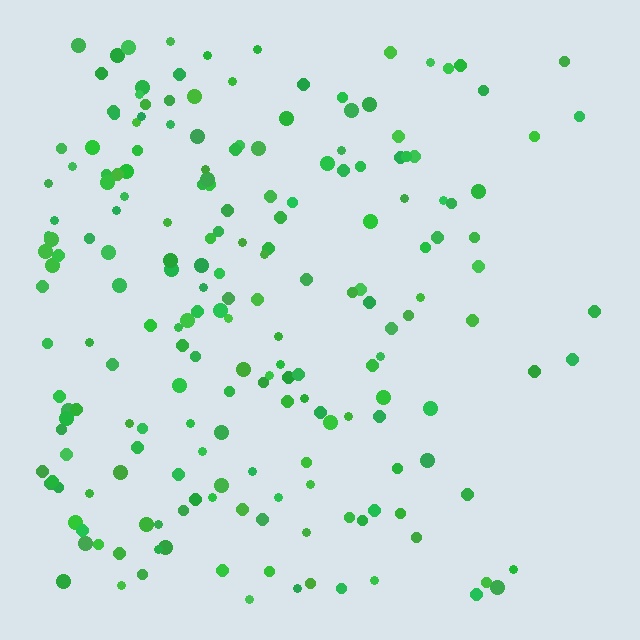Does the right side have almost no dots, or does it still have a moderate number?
Still a moderate number, just noticeably fewer than the left.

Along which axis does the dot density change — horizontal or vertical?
Horizontal.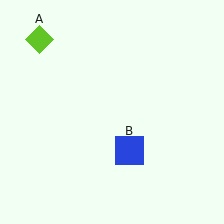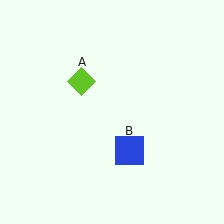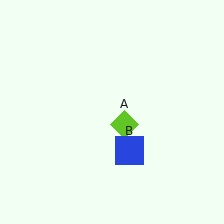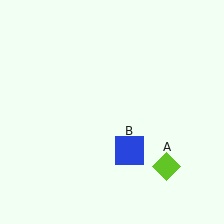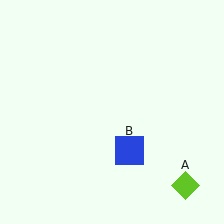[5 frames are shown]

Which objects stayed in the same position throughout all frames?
Blue square (object B) remained stationary.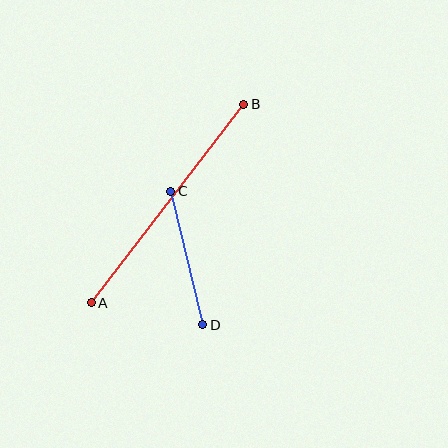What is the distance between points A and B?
The distance is approximately 251 pixels.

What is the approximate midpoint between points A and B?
The midpoint is at approximately (167, 203) pixels.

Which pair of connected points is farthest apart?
Points A and B are farthest apart.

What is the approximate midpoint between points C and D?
The midpoint is at approximately (187, 258) pixels.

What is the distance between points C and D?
The distance is approximately 137 pixels.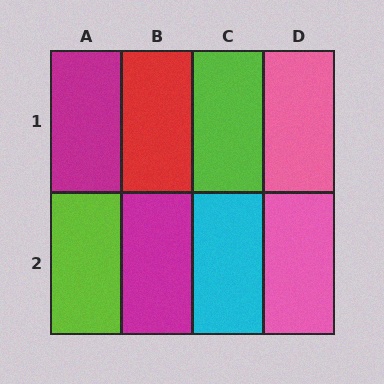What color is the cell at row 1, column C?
Lime.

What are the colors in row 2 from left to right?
Lime, magenta, cyan, pink.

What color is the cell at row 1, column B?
Red.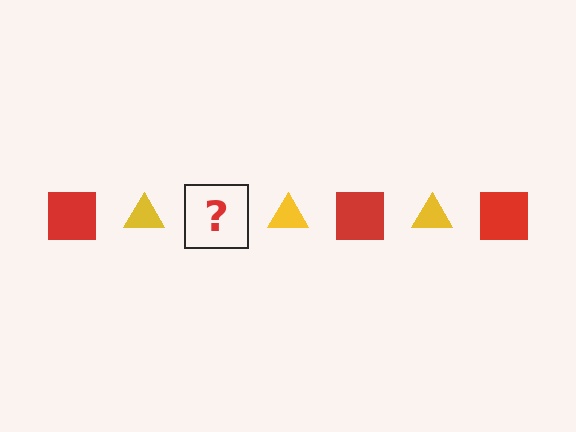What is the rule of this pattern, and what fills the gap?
The rule is that the pattern alternates between red square and yellow triangle. The gap should be filled with a red square.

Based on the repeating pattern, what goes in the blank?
The blank should be a red square.